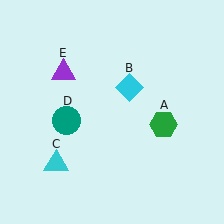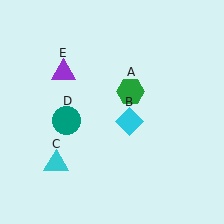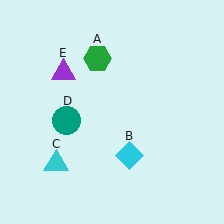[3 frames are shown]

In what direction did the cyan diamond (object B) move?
The cyan diamond (object B) moved down.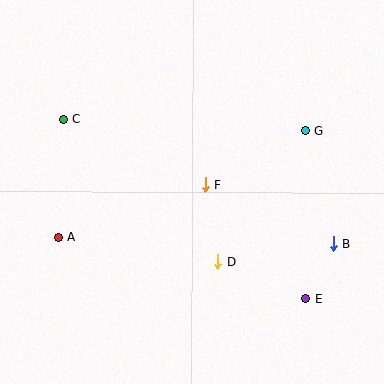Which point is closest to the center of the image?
Point F at (205, 185) is closest to the center.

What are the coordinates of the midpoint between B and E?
The midpoint between B and E is at (320, 271).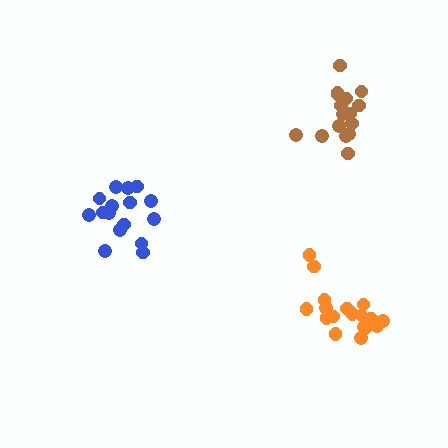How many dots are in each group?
Group 1: 16 dots, Group 2: 19 dots, Group 3: 16 dots (51 total).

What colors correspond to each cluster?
The clusters are colored: blue, orange, brown.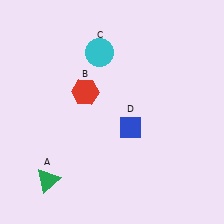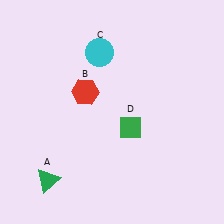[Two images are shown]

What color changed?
The diamond (D) changed from blue in Image 1 to green in Image 2.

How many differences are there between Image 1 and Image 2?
There is 1 difference between the two images.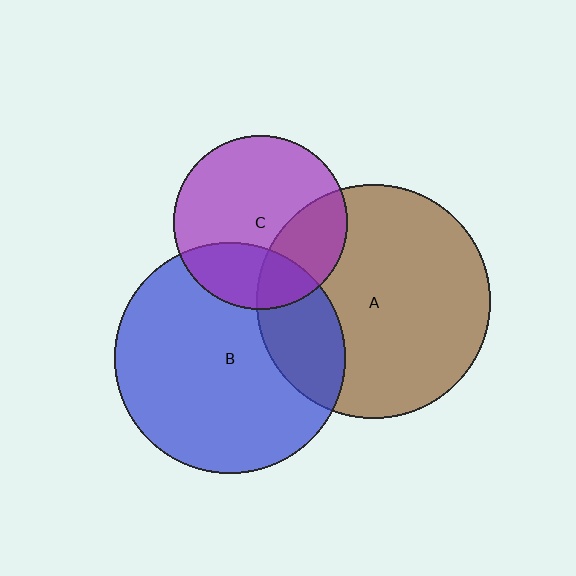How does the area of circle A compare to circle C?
Approximately 1.8 times.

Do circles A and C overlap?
Yes.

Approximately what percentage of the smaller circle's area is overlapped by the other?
Approximately 30%.